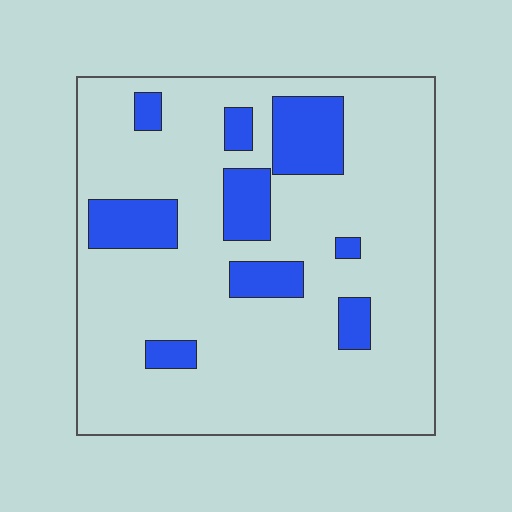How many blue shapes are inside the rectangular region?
9.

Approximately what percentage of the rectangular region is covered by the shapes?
Approximately 15%.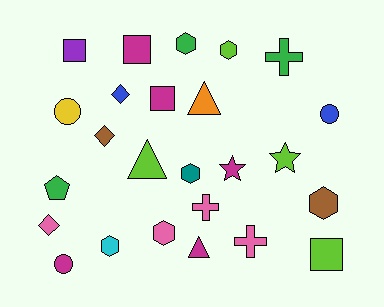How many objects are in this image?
There are 25 objects.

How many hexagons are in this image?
There are 6 hexagons.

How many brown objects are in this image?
There are 2 brown objects.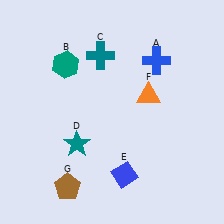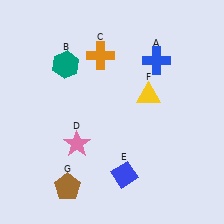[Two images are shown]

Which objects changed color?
C changed from teal to orange. D changed from teal to pink. F changed from orange to yellow.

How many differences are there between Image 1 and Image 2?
There are 3 differences between the two images.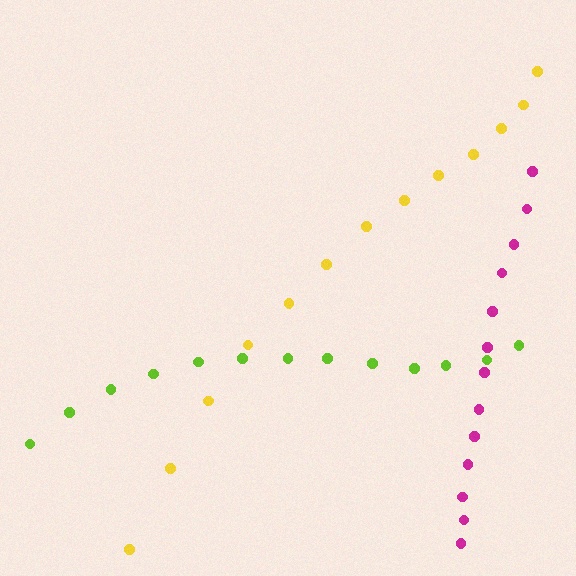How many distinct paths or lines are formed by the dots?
There are 3 distinct paths.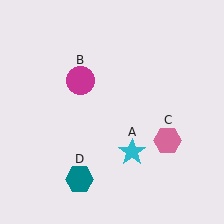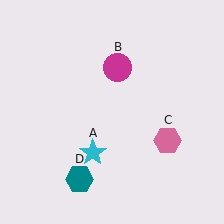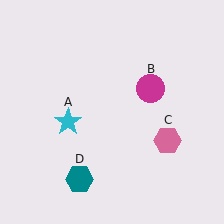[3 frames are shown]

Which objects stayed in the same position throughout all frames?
Pink hexagon (object C) and teal hexagon (object D) remained stationary.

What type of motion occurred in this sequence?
The cyan star (object A), magenta circle (object B) rotated clockwise around the center of the scene.